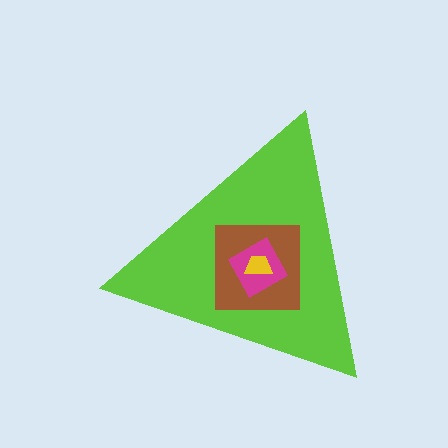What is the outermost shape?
The lime triangle.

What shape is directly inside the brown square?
The magenta diamond.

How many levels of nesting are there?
4.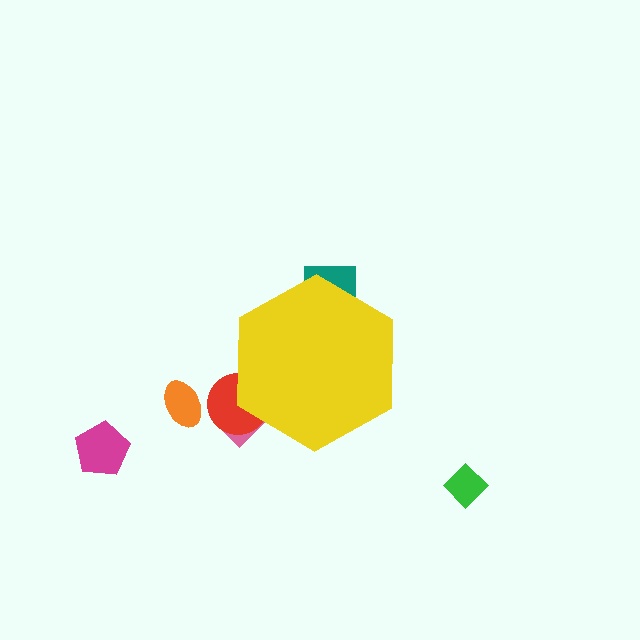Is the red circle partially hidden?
Yes, the red circle is partially hidden behind the yellow hexagon.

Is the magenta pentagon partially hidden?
No, the magenta pentagon is fully visible.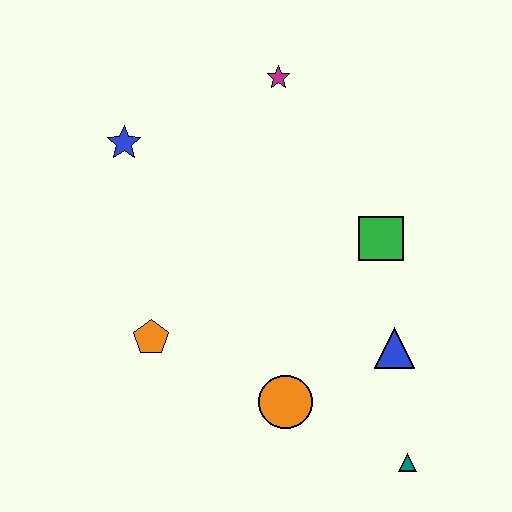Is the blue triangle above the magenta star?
No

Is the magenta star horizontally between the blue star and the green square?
Yes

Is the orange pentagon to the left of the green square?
Yes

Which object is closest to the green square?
The blue triangle is closest to the green square.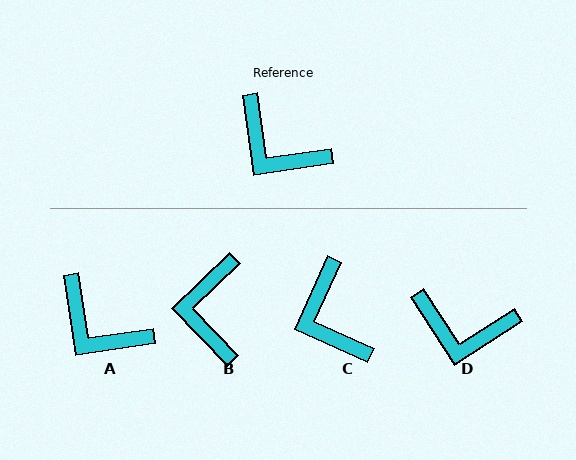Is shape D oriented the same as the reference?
No, it is off by about 25 degrees.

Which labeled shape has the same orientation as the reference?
A.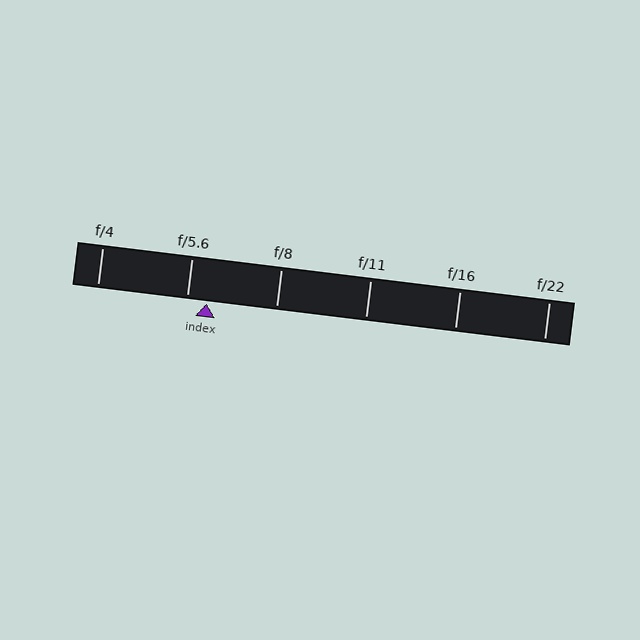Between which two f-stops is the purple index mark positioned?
The index mark is between f/5.6 and f/8.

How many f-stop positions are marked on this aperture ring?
There are 6 f-stop positions marked.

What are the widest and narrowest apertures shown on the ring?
The widest aperture shown is f/4 and the narrowest is f/22.